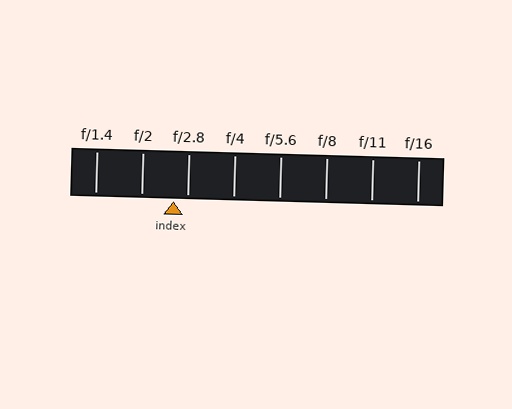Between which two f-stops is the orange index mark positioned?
The index mark is between f/2 and f/2.8.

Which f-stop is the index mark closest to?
The index mark is closest to f/2.8.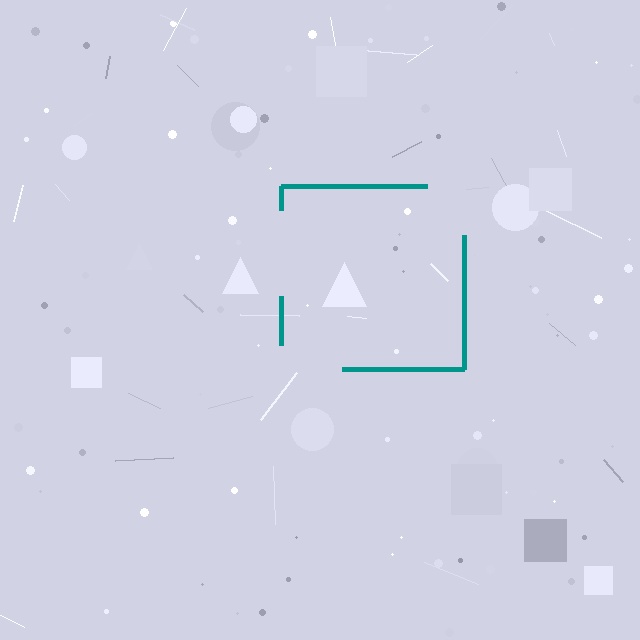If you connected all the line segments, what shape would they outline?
They would outline a square.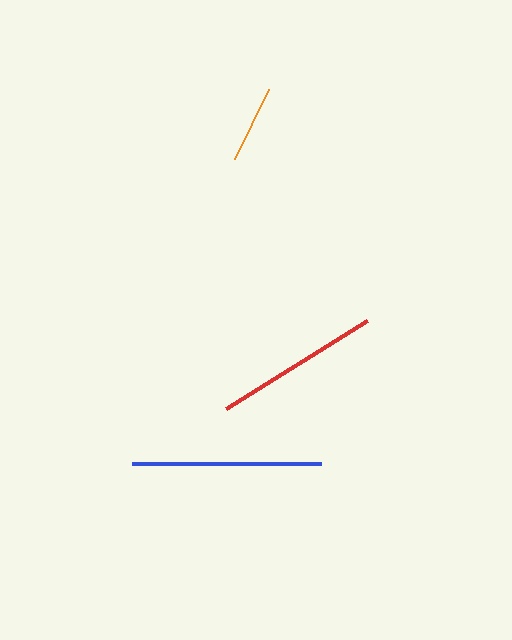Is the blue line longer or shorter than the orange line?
The blue line is longer than the orange line.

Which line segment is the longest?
The blue line is the longest at approximately 189 pixels.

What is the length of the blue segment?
The blue segment is approximately 189 pixels long.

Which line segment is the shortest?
The orange line is the shortest at approximately 78 pixels.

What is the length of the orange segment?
The orange segment is approximately 78 pixels long.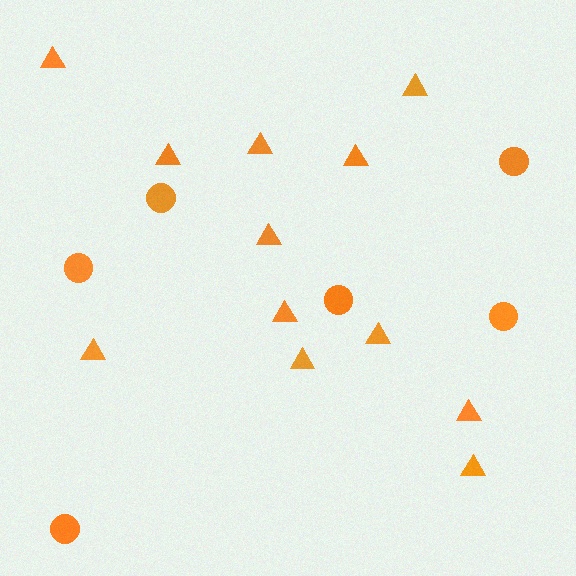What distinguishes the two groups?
There are 2 groups: one group of circles (6) and one group of triangles (12).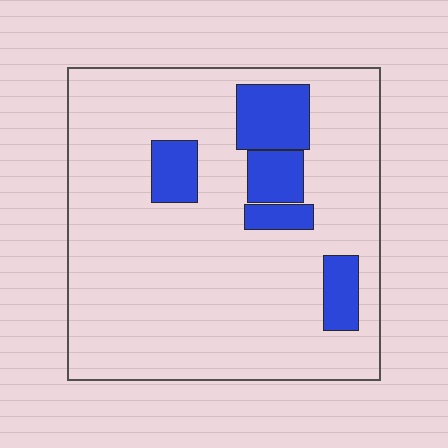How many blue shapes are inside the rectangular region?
5.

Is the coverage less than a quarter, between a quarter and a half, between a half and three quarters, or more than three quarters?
Less than a quarter.